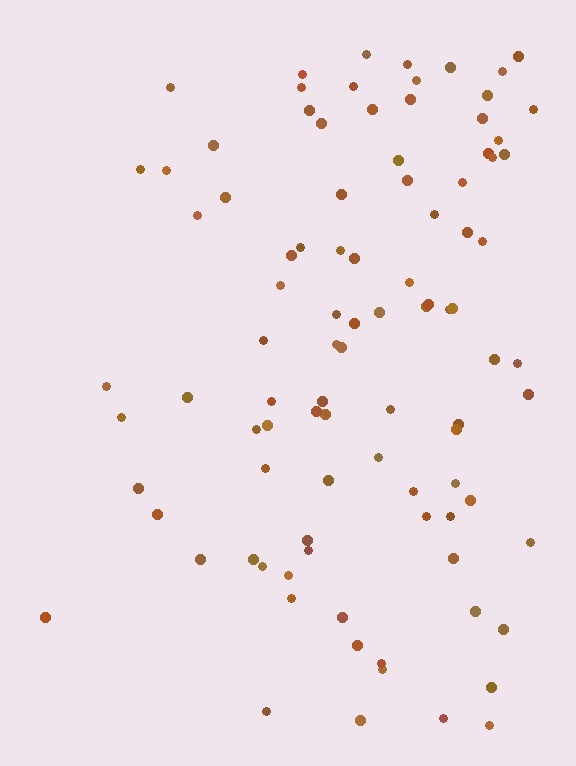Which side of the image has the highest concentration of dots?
The right.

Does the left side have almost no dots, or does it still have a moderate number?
Still a moderate number, just noticeably fewer than the right.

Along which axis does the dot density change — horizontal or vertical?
Horizontal.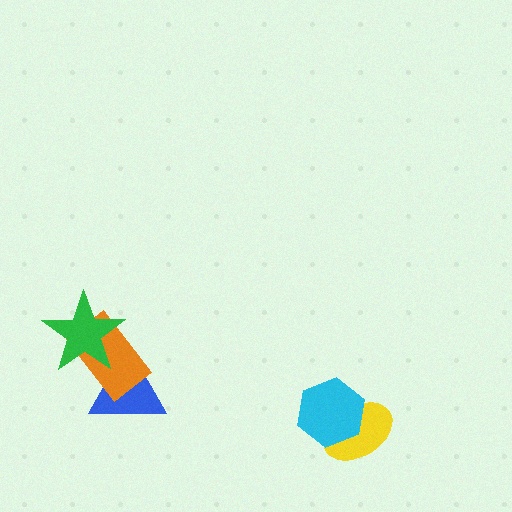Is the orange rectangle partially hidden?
Yes, it is partially covered by another shape.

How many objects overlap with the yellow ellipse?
1 object overlaps with the yellow ellipse.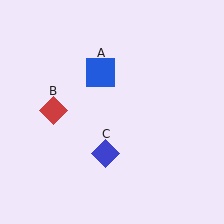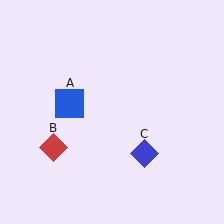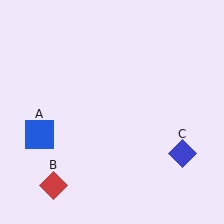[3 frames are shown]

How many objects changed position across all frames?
3 objects changed position: blue square (object A), red diamond (object B), blue diamond (object C).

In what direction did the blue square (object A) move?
The blue square (object A) moved down and to the left.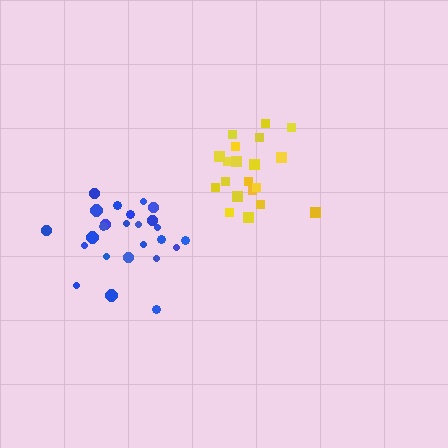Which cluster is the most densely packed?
Blue.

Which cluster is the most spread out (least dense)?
Yellow.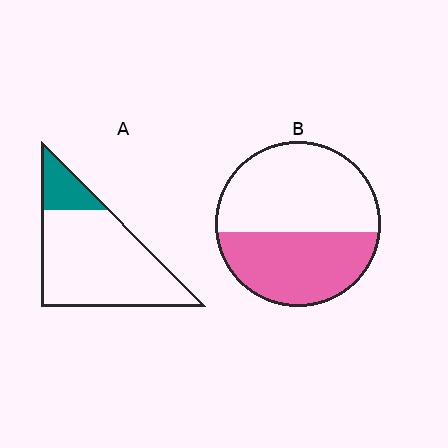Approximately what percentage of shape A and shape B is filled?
A is approximately 20% and B is approximately 45%.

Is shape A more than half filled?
No.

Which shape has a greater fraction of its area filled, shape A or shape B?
Shape B.